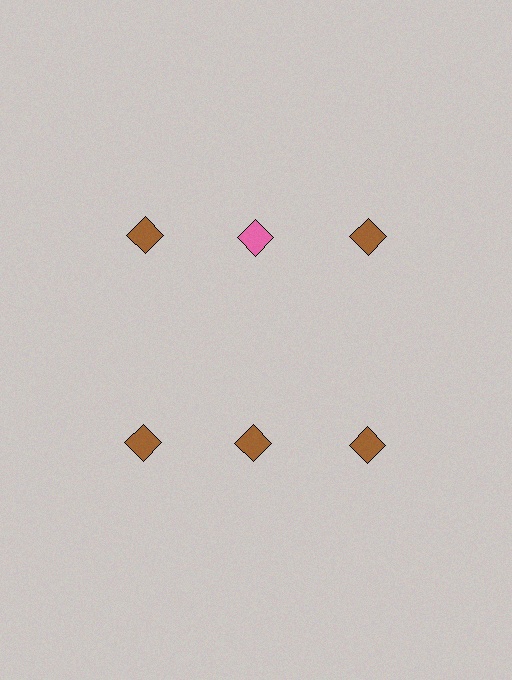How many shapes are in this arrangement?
There are 6 shapes arranged in a grid pattern.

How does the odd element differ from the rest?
It has a different color: pink instead of brown.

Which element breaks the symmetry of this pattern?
The pink diamond in the top row, second from left column breaks the symmetry. All other shapes are brown diamonds.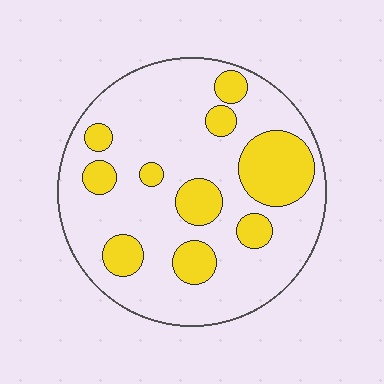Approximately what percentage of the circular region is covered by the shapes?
Approximately 25%.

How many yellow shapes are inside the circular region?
10.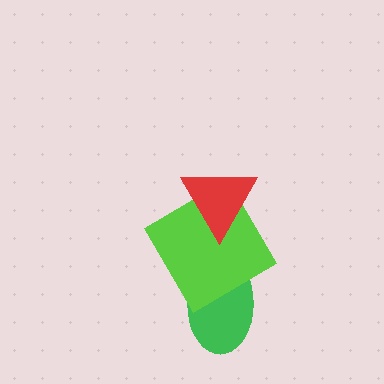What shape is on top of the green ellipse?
The lime diamond is on top of the green ellipse.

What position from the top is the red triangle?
The red triangle is 1st from the top.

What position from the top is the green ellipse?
The green ellipse is 3rd from the top.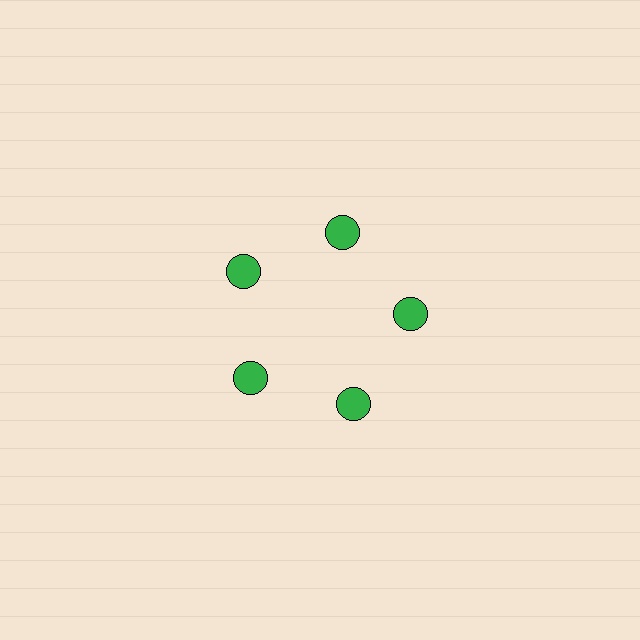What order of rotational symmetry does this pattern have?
This pattern has 5-fold rotational symmetry.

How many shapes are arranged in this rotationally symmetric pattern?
There are 5 shapes, arranged in 5 groups of 1.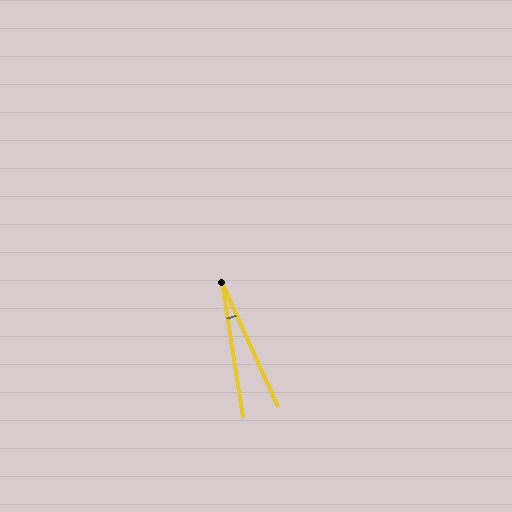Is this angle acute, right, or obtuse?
It is acute.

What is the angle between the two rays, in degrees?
Approximately 15 degrees.